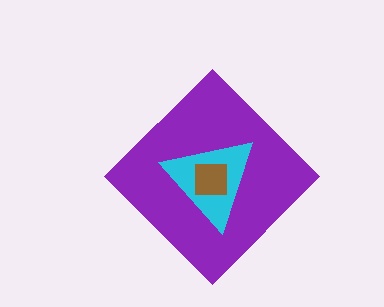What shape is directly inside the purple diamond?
The cyan triangle.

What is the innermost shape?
The brown square.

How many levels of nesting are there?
3.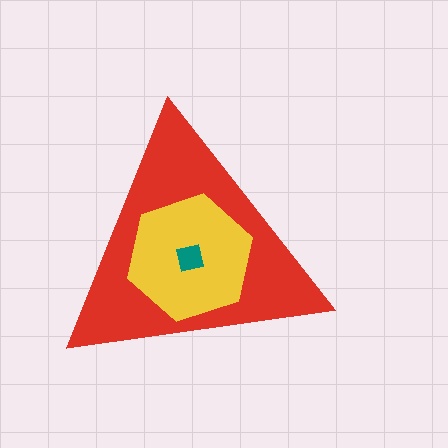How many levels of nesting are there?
3.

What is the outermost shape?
The red triangle.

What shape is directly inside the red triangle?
The yellow hexagon.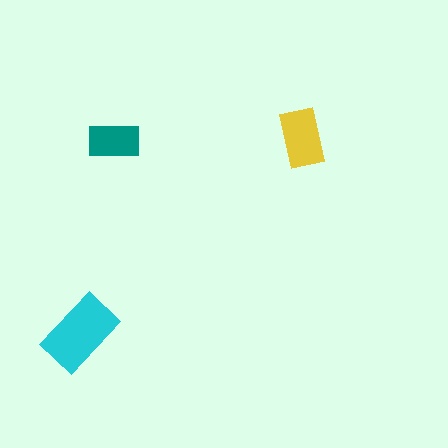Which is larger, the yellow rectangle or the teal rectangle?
The yellow one.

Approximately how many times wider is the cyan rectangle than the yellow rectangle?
About 1.5 times wider.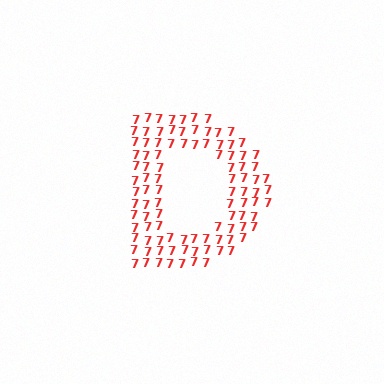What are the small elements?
The small elements are digit 7's.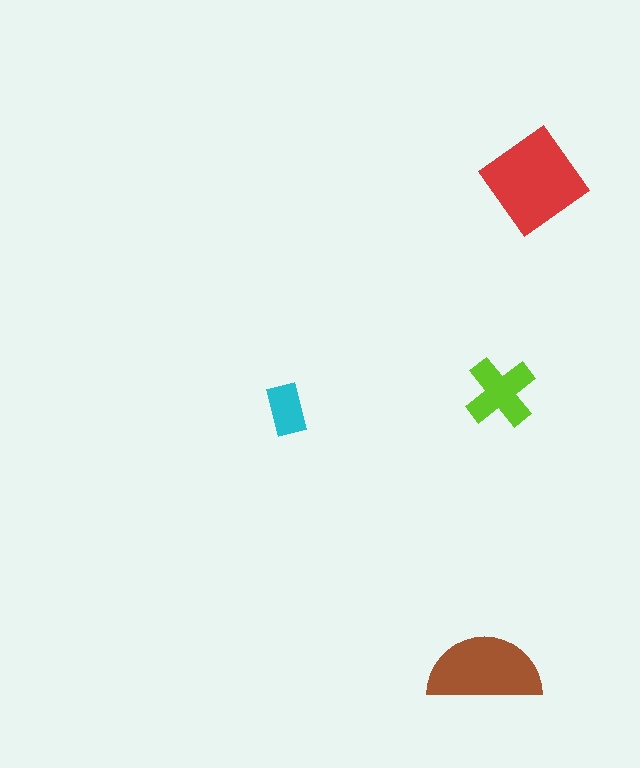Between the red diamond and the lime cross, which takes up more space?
The red diamond.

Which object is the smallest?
The cyan rectangle.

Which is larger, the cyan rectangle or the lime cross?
The lime cross.